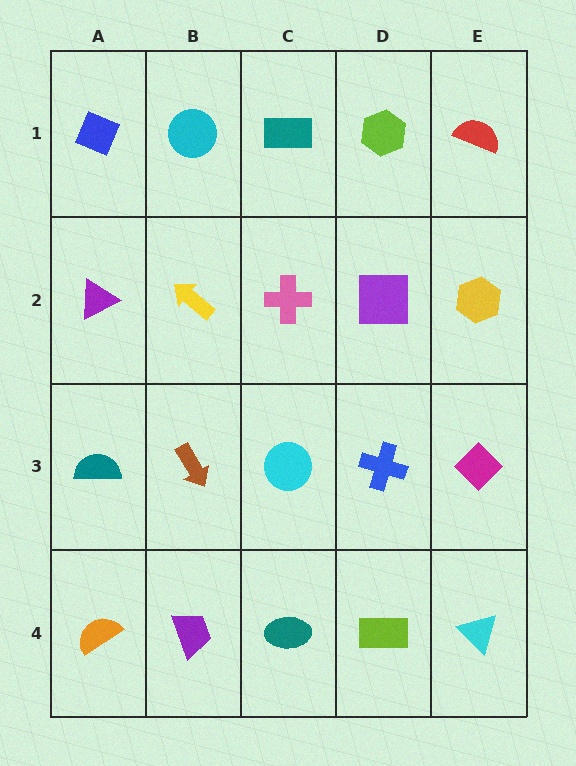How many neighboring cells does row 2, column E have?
3.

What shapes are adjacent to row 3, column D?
A purple square (row 2, column D), a lime rectangle (row 4, column D), a cyan circle (row 3, column C), a magenta diamond (row 3, column E).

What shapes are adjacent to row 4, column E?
A magenta diamond (row 3, column E), a lime rectangle (row 4, column D).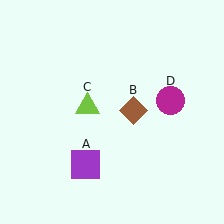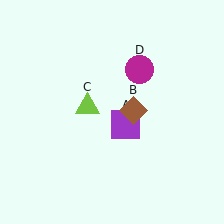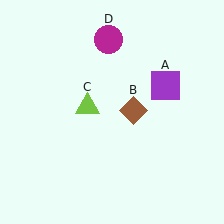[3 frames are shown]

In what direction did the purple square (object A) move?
The purple square (object A) moved up and to the right.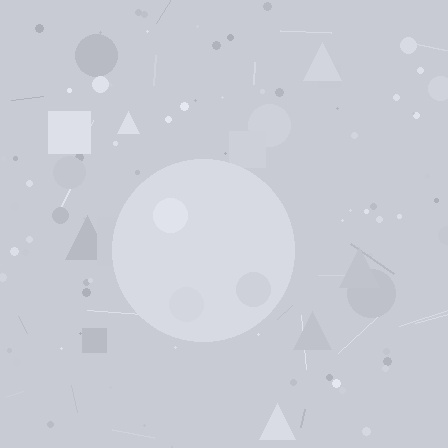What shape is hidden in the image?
A circle is hidden in the image.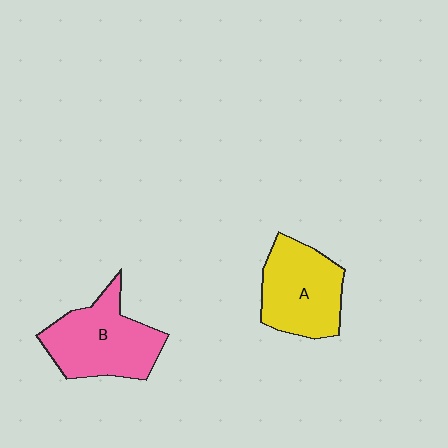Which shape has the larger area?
Shape B (pink).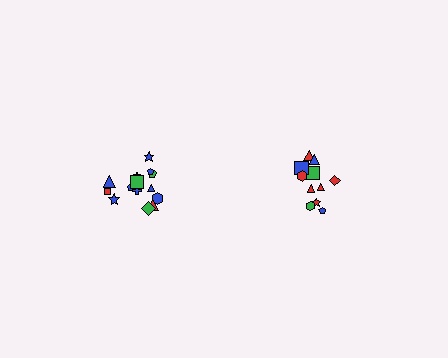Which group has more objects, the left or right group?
The left group.